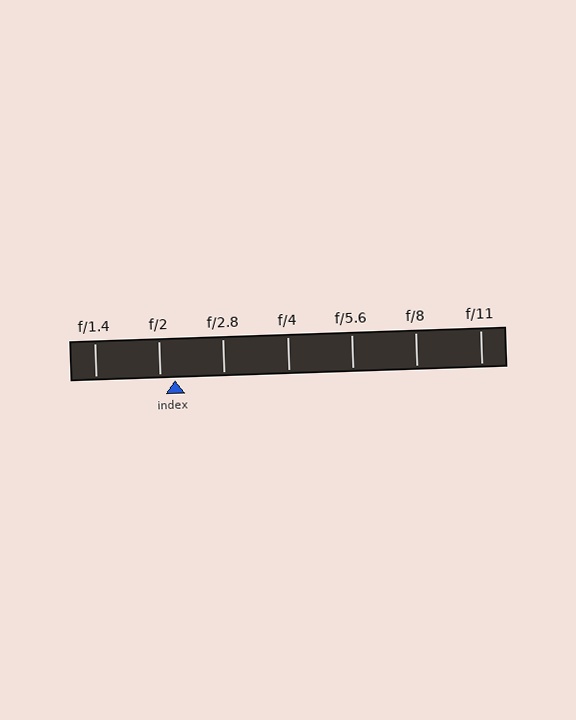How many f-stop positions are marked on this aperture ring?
There are 7 f-stop positions marked.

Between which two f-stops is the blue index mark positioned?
The index mark is between f/2 and f/2.8.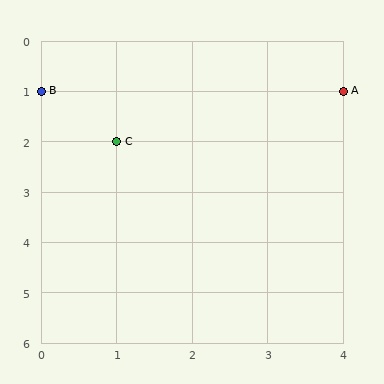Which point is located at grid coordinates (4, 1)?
Point A is at (4, 1).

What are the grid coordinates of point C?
Point C is at grid coordinates (1, 2).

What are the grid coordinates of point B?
Point B is at grid coordinates (0, 1).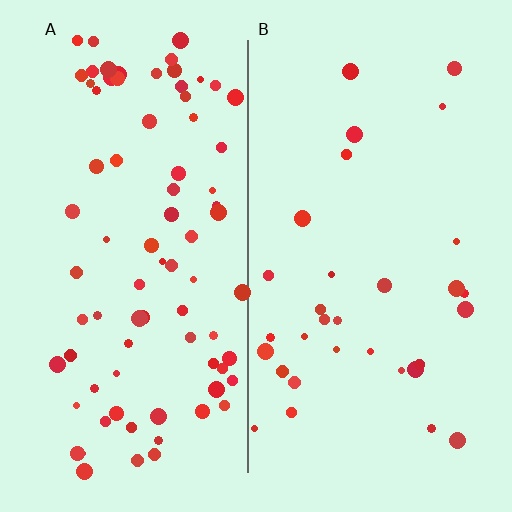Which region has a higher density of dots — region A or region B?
A (the left).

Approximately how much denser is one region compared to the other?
Approximately 2.5× — region A over region B.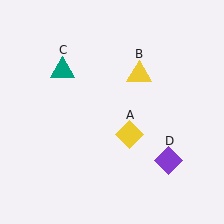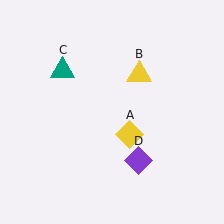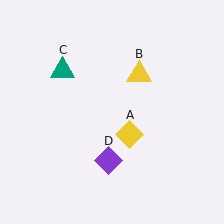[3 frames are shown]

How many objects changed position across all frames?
1 object changed position: purple diamond (object D).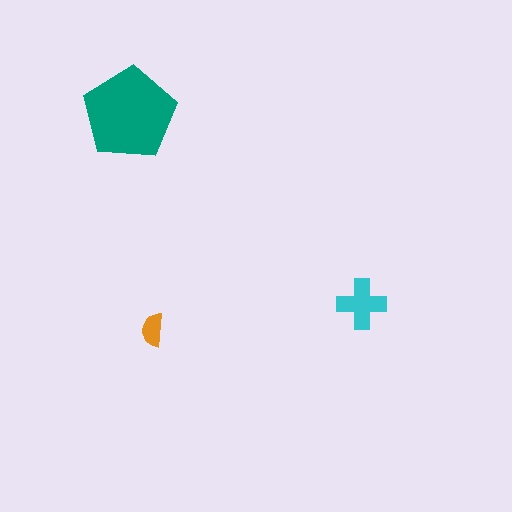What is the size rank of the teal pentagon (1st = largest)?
1st.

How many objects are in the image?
There are 3 objects in the image.